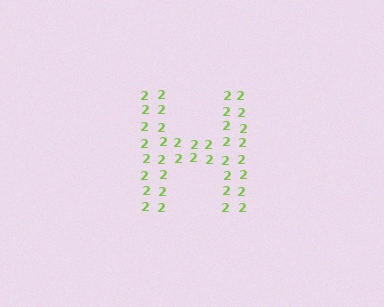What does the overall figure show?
The overall figure shows the letter H.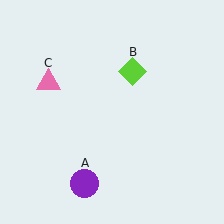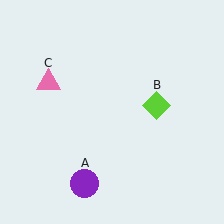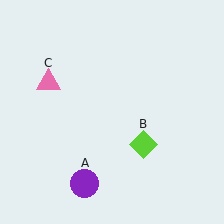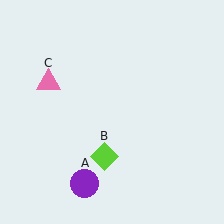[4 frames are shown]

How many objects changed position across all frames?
1 object changed position: lime diamond (object B).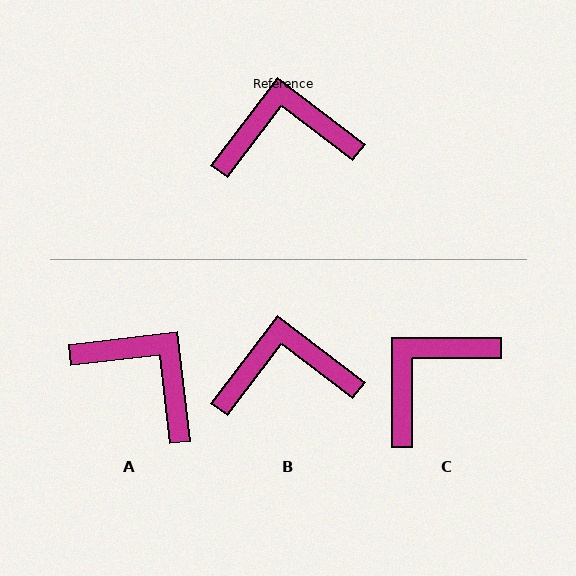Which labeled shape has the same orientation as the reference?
B.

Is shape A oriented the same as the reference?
No, it is off by about 46 degrees.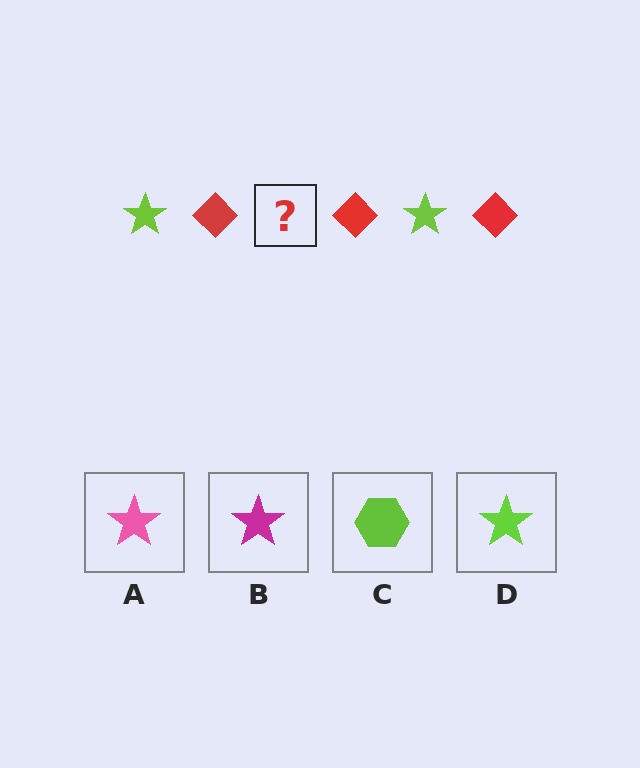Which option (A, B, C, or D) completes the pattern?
D.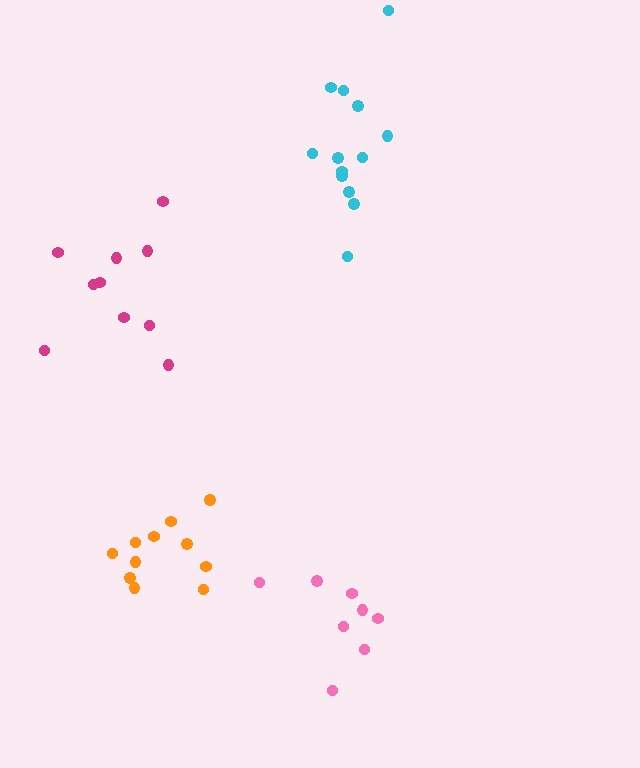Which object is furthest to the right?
The pink cluster is rightmost.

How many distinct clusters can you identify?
There are 4 distinct clusters.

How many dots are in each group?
Group 1: 11 dots, Group 2: 8 dots, Group 3: 10 dots, Group 4: 13 dots (42 total).